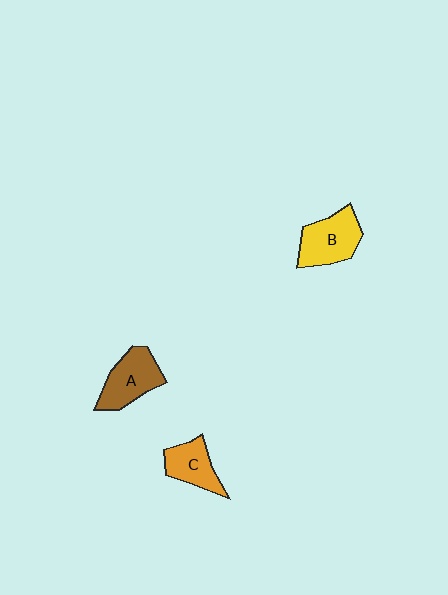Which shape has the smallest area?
Shape C (orange).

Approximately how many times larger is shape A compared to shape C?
Approximately 1.3 times.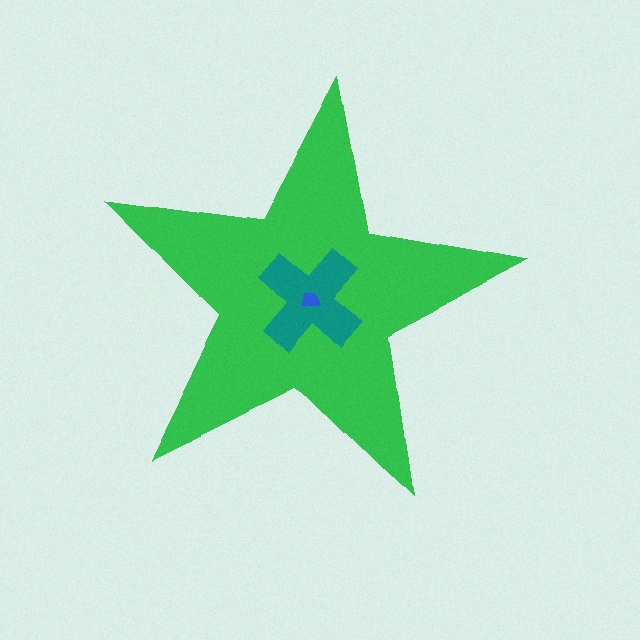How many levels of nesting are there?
3.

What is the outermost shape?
The green star.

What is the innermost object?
The blue trapezoid.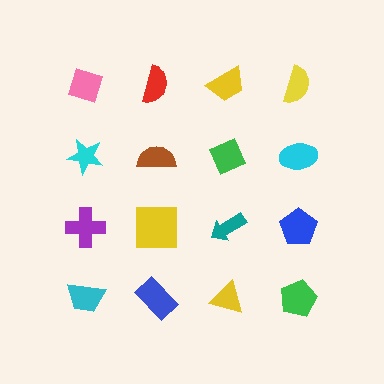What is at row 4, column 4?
A green pentagon.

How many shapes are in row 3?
4 shapes.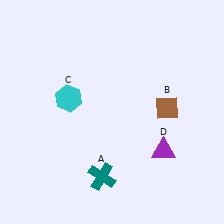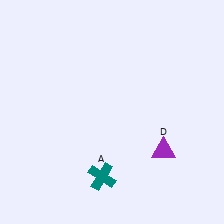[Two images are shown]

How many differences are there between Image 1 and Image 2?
There are 2 differences between the two images.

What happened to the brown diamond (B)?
The brown diamond (B) was removed in Image 2. It was in the top-right area of Image 1.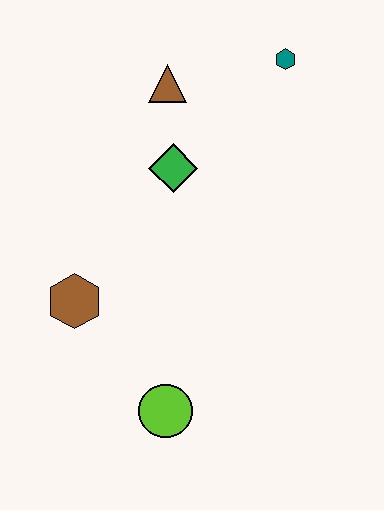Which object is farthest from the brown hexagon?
The teal hexagon is farthest from the brown hexagon.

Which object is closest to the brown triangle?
The green diamond is closest to the brown triangle.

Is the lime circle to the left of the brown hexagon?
No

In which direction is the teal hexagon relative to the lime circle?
The teal hexagon is above the lime circle.